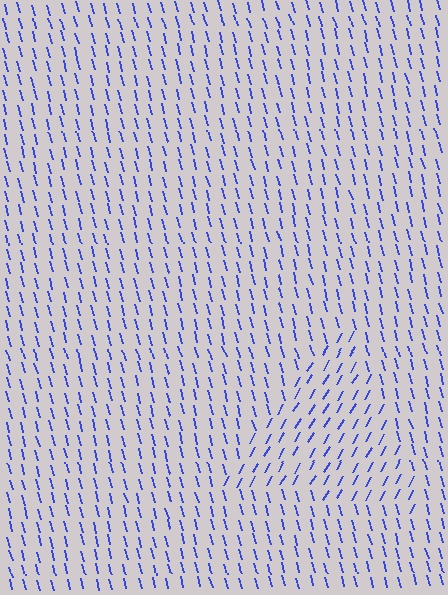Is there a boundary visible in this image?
Yes, there is a texture boundary formed by a change in line orientation.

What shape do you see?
I see a triangle.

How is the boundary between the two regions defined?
The boundary is defined purely by a change in line orientation (approximately 45 degrees difference). All lines are the same color and thickness.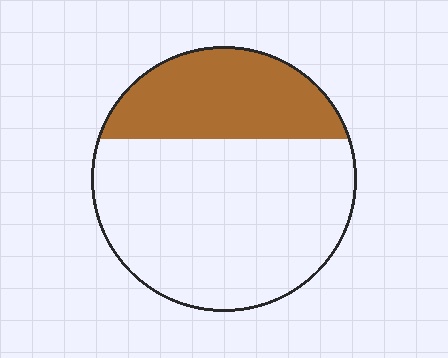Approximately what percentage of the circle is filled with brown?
Approximately 30%.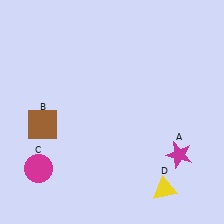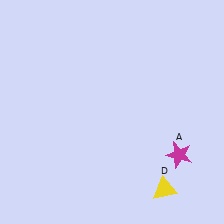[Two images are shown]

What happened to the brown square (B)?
The brown square (B) was removed in Image 2. It was in the bottom-left area of Image 1.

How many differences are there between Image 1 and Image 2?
There are 2 differences between the two images.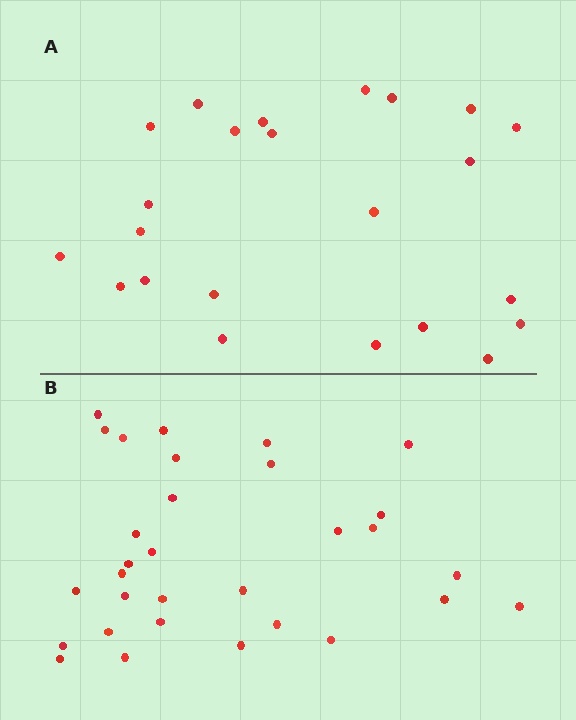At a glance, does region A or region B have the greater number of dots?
Region B (the bottom region) has more dots.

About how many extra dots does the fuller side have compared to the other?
Region B has roughly 8 or so more dots than region A.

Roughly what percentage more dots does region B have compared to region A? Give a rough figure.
About 35% more.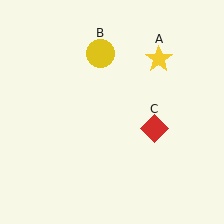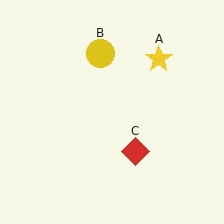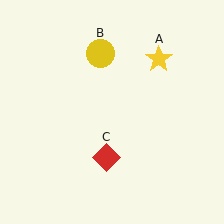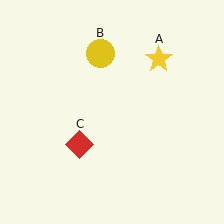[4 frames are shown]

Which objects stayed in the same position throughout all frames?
Yellow star (object A) and yellow circle (object B) remained stationary.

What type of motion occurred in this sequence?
The red diamond (object C) rotated clockwise around the center of the scene.